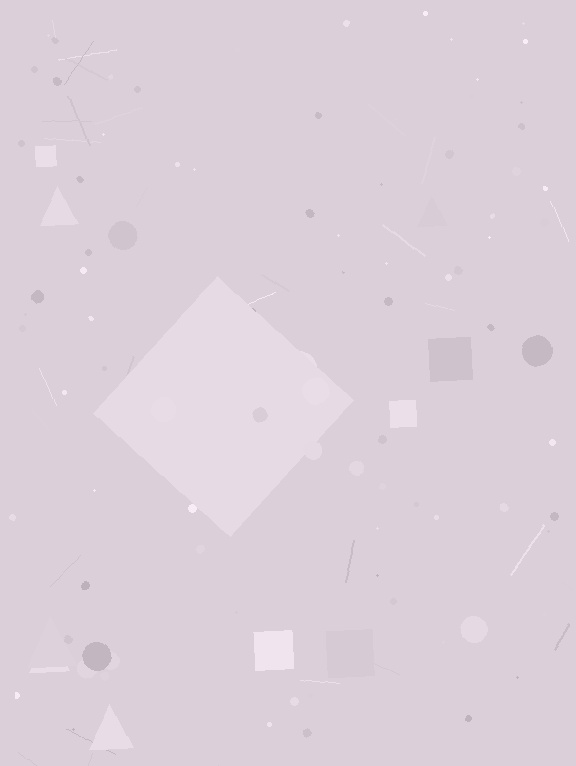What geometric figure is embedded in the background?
A diamond is embedded in the background.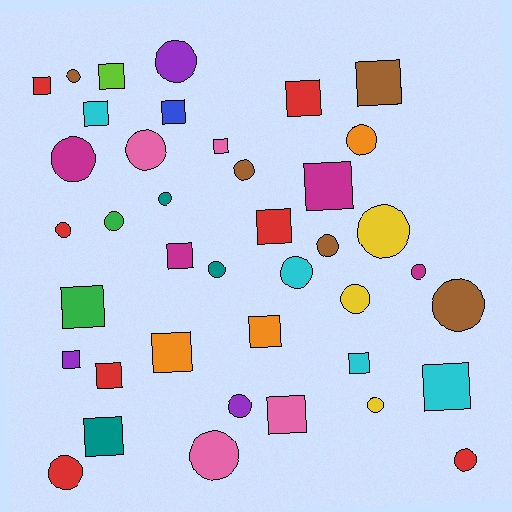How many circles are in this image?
There are 21 circles.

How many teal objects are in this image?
There are 3 teal objects.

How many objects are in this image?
There are 40 objects.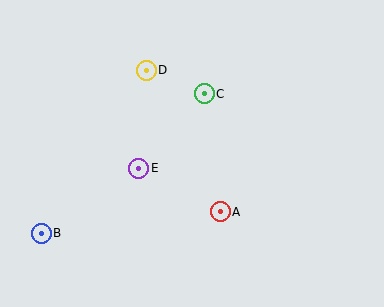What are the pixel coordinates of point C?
Point C is at (204, 94).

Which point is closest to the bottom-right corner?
Point A is closest to the bottom-right corner.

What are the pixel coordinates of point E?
Point E is at (139, 168).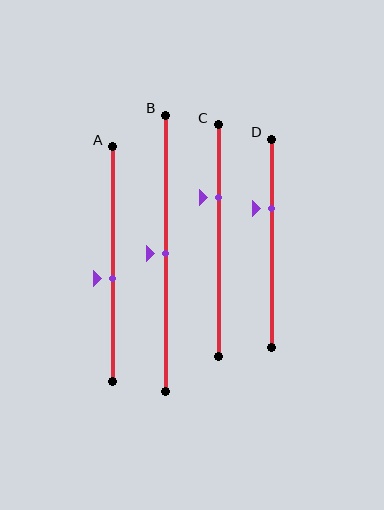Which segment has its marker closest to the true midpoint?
Segment B has its marker closest to the true midpoint.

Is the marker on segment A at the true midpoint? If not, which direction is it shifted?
No, the marker on segment A is shifted downward by about 6% of the segment length.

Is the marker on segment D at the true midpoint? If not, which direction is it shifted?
No, the marker on segment D is shifted upward by about 17% of the segment length.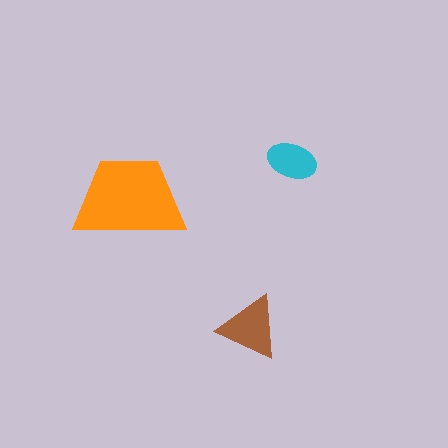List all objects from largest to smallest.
The orange trapezoid, the brown triangle, the cyan ellipse.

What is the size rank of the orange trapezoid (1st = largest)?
1st.